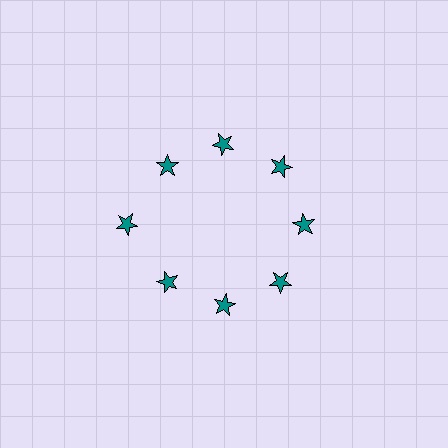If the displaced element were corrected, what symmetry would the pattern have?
It would have 8-fold rotational symmetry — the pattern would map onto itself every 45 degrees.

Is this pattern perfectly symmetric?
No. The 8 teal stars are arranged in a ring, but one element near the 9 o'clock position is pushed outward from the center, breaking the 8-fold rotational symmetry.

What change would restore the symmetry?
The symmetry would be restored by moving it inward, back onto the ring so that all 8 stars sit at equal angles and equal distance from the center.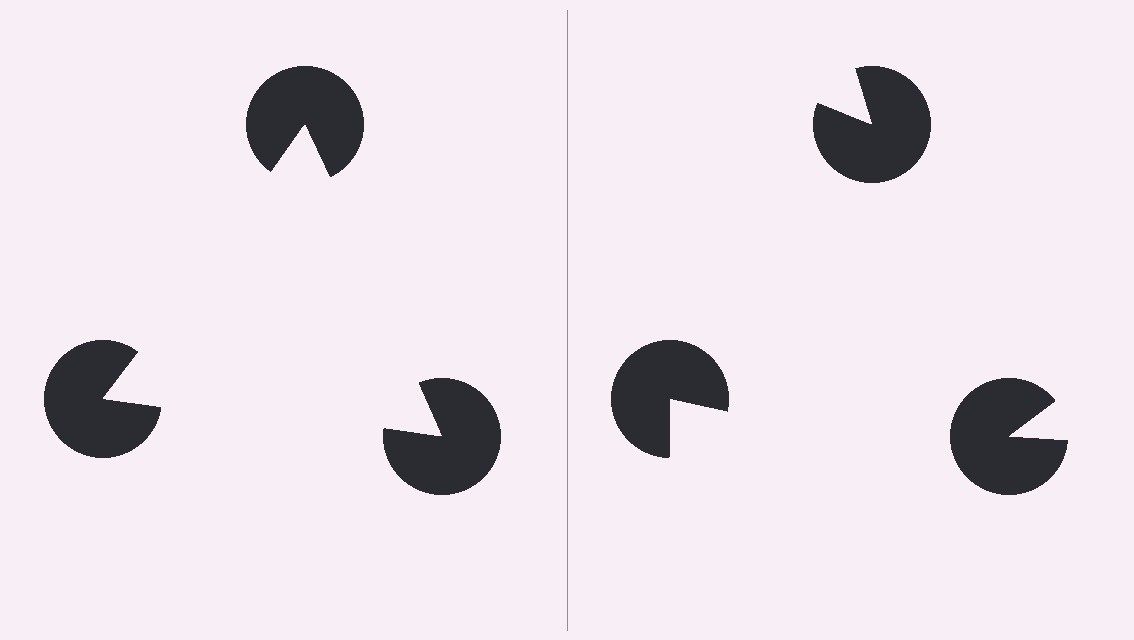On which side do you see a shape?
An illusory triangle appears on the left side. On the right side the wedge cuts are rotated, so no coherent shape forms.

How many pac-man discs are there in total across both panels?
6 — 3 on each side.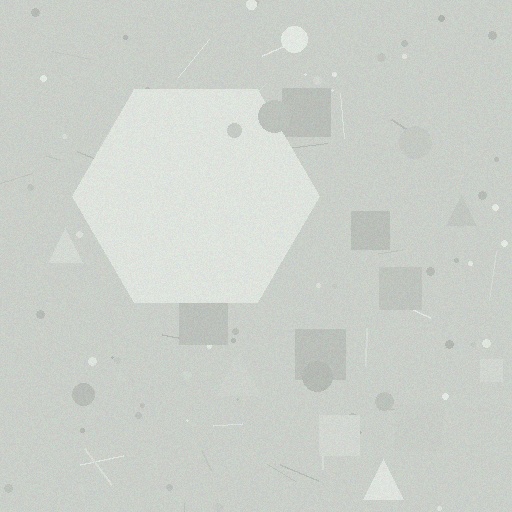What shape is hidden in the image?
A hexagon is hidden in the image.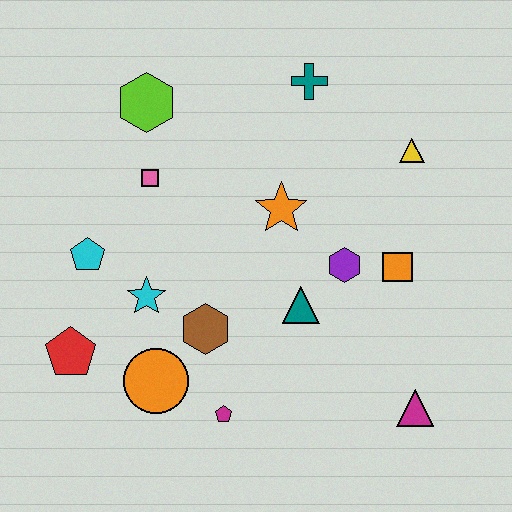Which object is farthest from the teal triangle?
The lime hexagon is farthest from the teal triangle.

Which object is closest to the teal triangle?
The purple hexagon is closest to the teal triangle.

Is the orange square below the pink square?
Yes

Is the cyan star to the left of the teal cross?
Yes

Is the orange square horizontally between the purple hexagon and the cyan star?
No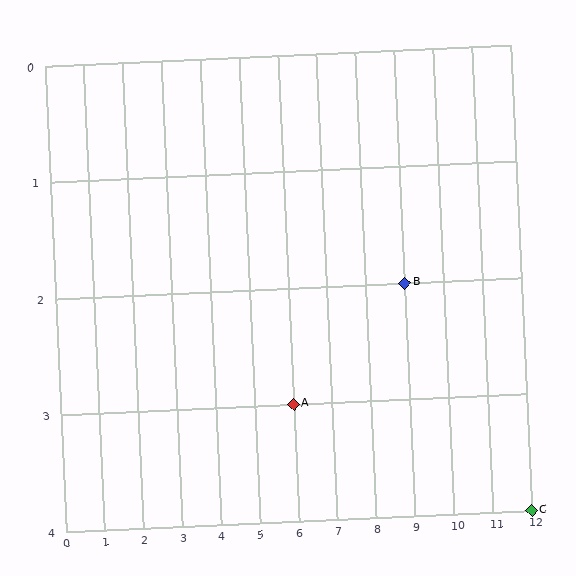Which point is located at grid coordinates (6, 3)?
Point A is at (6, 3).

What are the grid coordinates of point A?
Point A is at grid coordinates (6, 3).